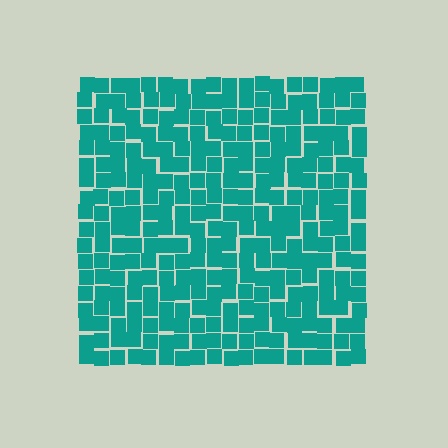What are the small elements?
The small elements are squares.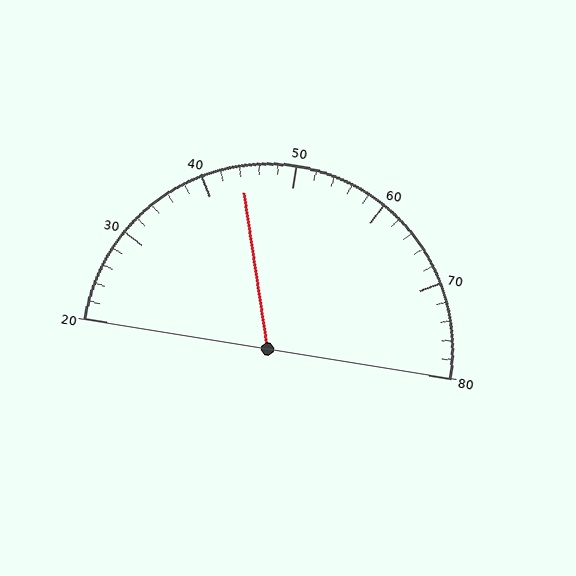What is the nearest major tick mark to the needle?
The nearest major tick mark is 40.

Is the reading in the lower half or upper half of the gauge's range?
The reading is in the lower half of the range (20 to 80).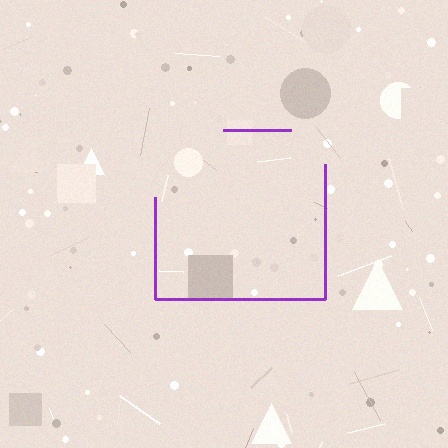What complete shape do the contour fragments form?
The contour fragments form a square.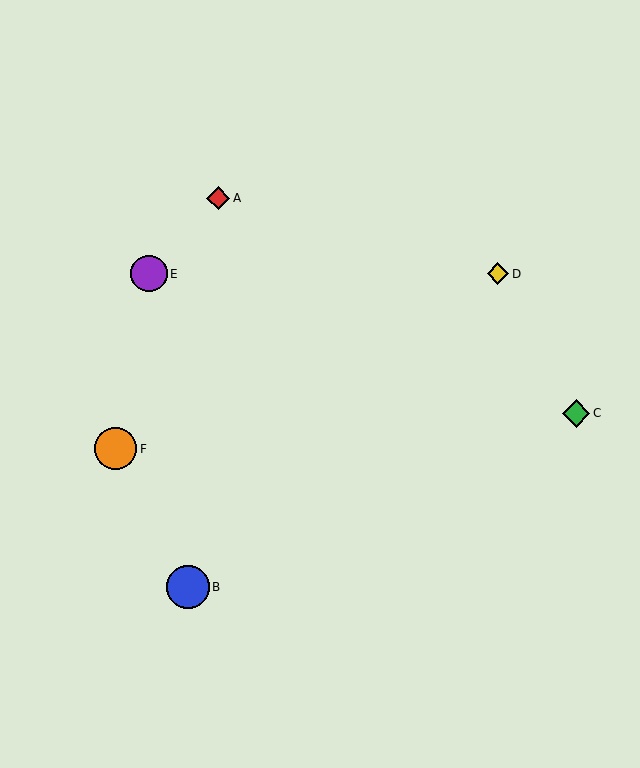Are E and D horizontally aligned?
Yes, both are at y≈274.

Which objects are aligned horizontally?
Objects D, E are aligned horizontally.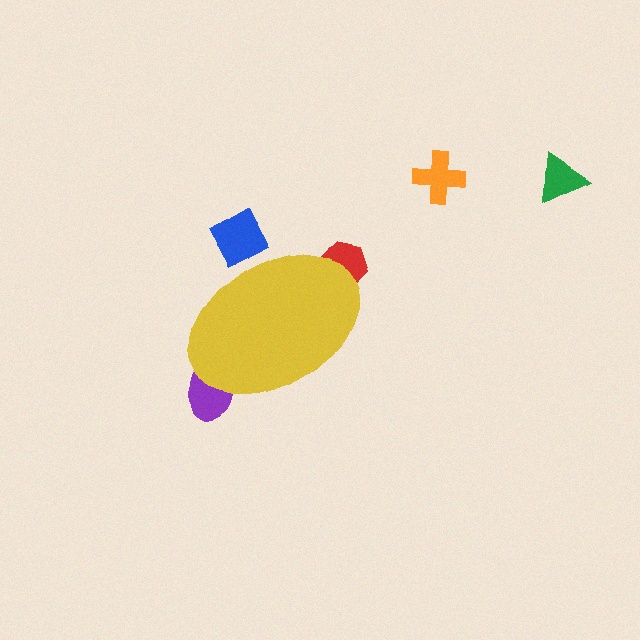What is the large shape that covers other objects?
A yellow ellipse.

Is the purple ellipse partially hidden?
Yes, the purple ellipse is partially hidden behind the yellow ellipse.